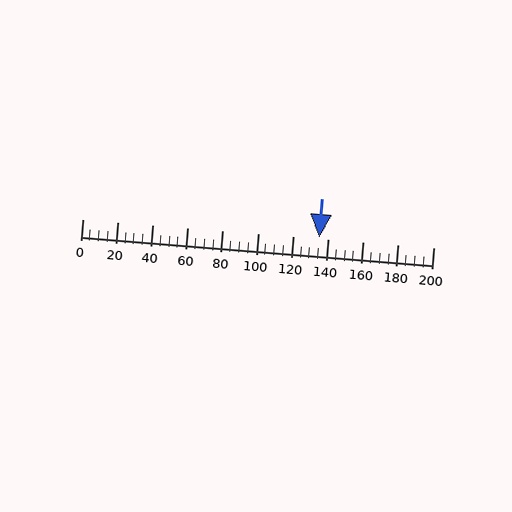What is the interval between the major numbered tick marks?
The major tick marks are spaced 20 units apart.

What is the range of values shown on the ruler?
The ruler shows values from 0 to 200.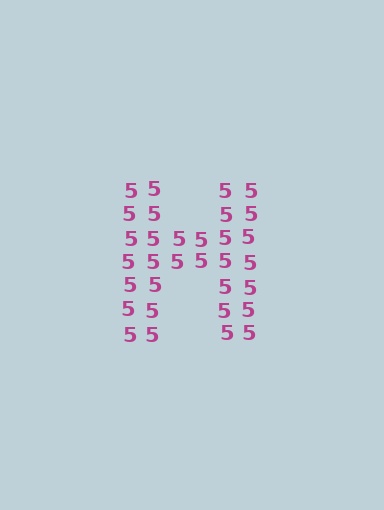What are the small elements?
The small elements are digit 5's.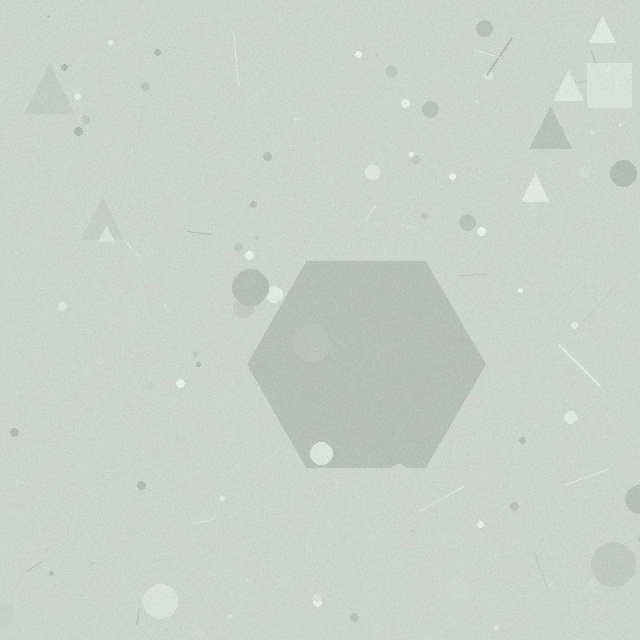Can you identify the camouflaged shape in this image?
The camouflaged shape is a hexagon.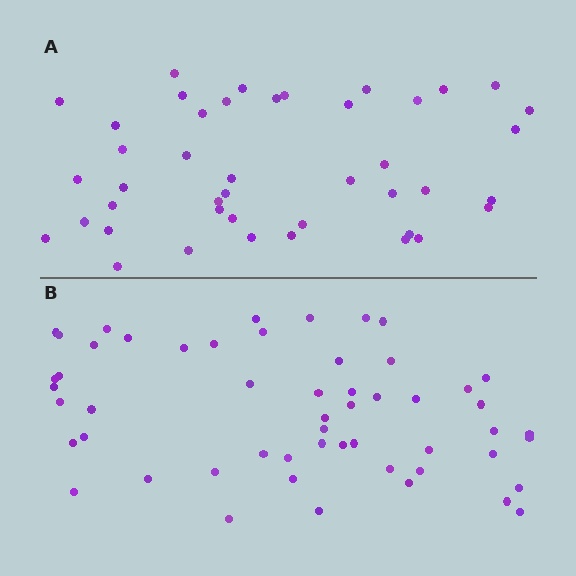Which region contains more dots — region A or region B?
Region B (the bottom region) has more dots.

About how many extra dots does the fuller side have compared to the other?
Region B has roughly 12 or so more dots than region A.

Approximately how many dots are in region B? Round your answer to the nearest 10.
About 50 dots. (The exact count is 54, which rounds to 50.)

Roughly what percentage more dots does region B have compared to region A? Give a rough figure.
About 25% more.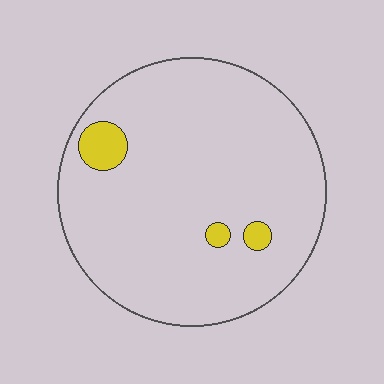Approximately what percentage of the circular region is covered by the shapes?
Approximately 5%.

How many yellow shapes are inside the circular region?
3.